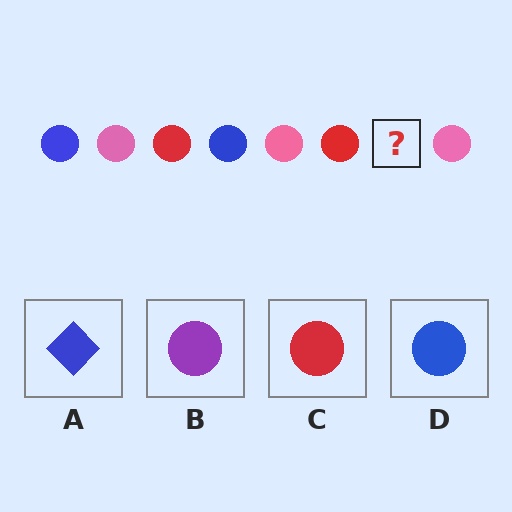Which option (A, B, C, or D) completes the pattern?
D.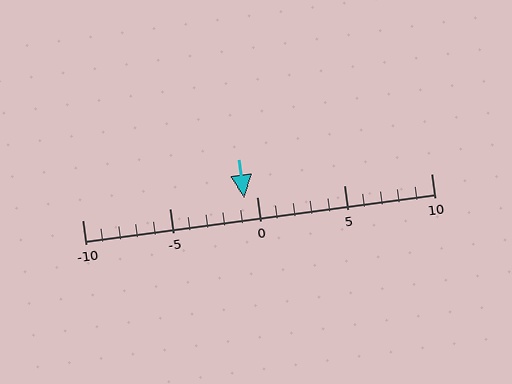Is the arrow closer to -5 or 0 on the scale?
The arrow is closer to 0.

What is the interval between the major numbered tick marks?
The major tick marks are spaced 5 units apart.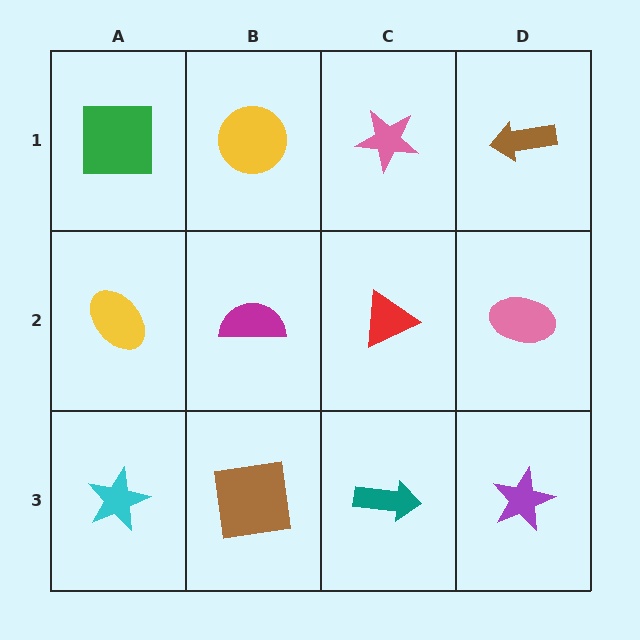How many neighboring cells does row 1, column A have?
2.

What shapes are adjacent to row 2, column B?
A yellow circle (row 1, column B), a brown square (row 3, column B), a yellow ellipse (row 2, column A), a red triangle (row 2, column C).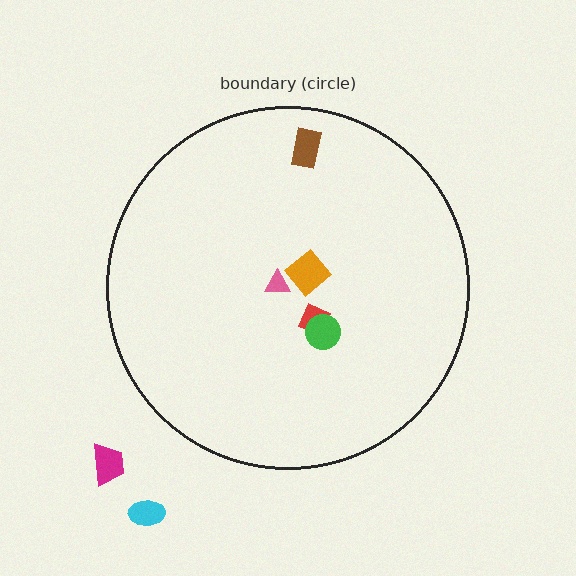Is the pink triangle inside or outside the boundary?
Inside.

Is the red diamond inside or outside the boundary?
Inside.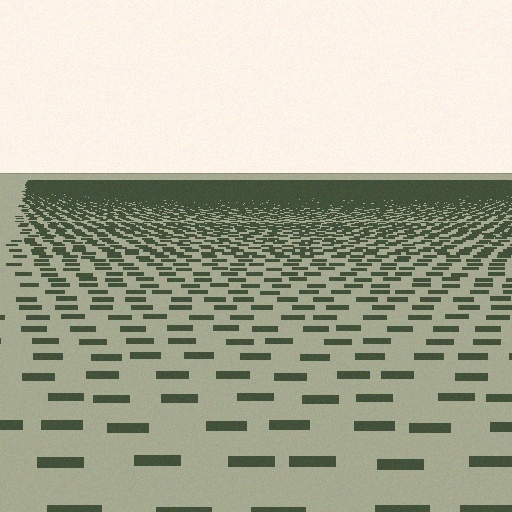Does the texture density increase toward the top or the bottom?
Density increases toward the top.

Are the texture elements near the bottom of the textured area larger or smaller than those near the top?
Larger. Near the bottom, elements are closer to the viewer and appear at a bigger on-screen size.